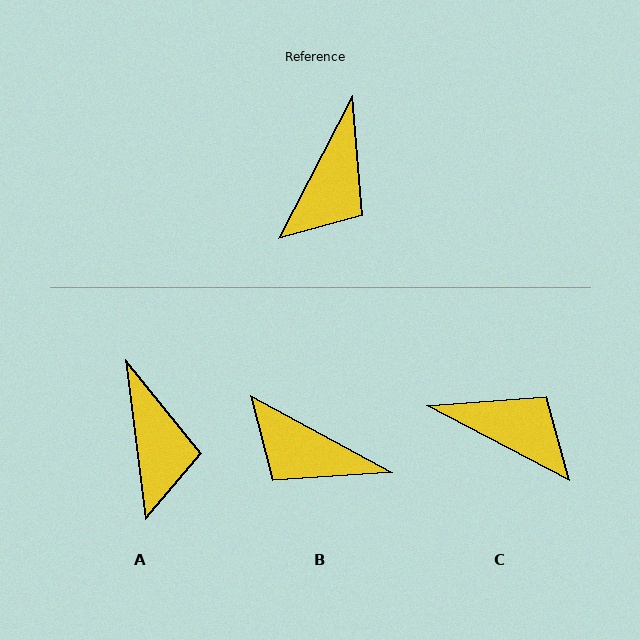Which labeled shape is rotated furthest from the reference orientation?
B, about 91 degrees away.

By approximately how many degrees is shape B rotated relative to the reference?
Approximately 91 degrees clockwise.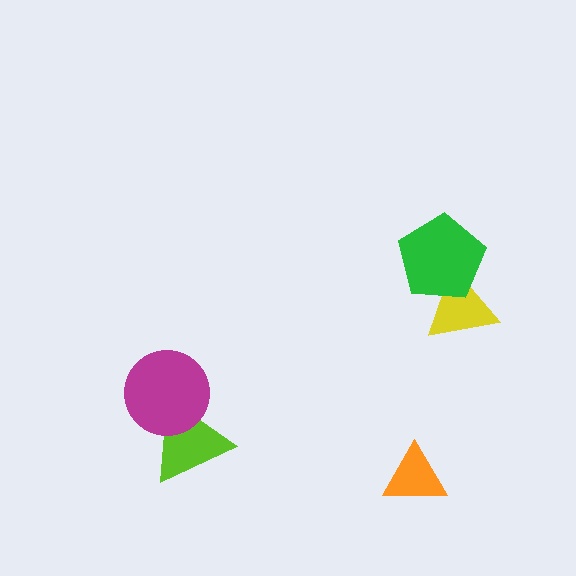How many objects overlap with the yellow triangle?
1 object overlaps with the yellow triangle.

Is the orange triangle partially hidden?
No, no other shape covers it.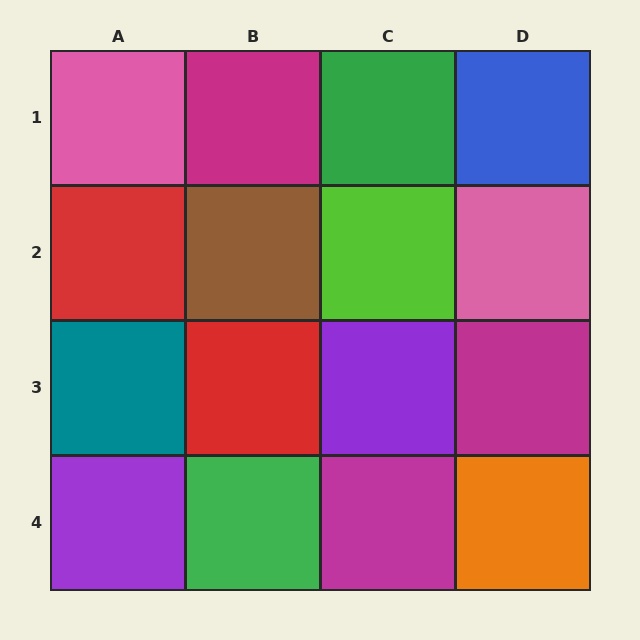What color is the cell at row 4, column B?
Green.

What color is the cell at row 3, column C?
Purple.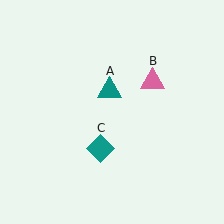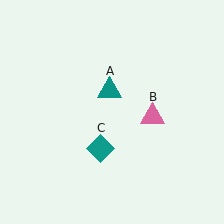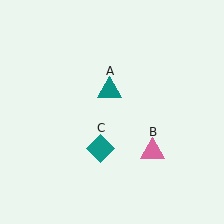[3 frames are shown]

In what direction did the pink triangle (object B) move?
The pink triangle (object B) moved down.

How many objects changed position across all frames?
1 object changed position: pink triangle (object B).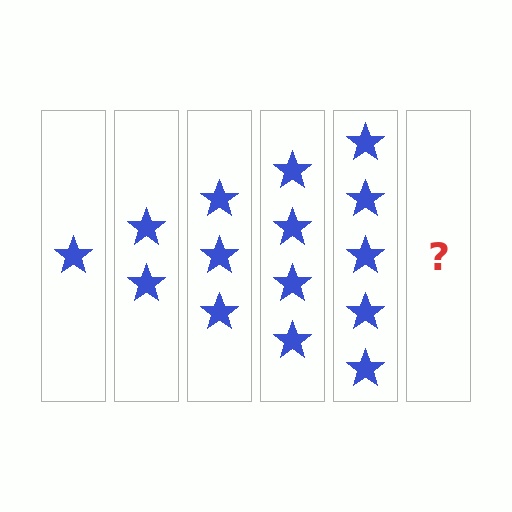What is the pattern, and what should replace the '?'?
The pattern is that each step adds one more star. The '?' should be 6 stars.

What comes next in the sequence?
The next element should be 6 stars.